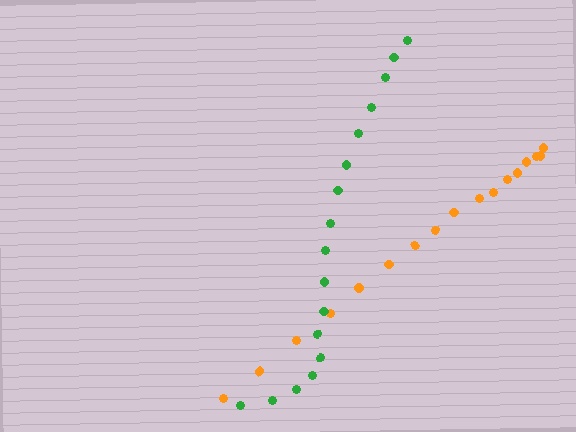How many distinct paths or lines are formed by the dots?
There are 2 distinct paths.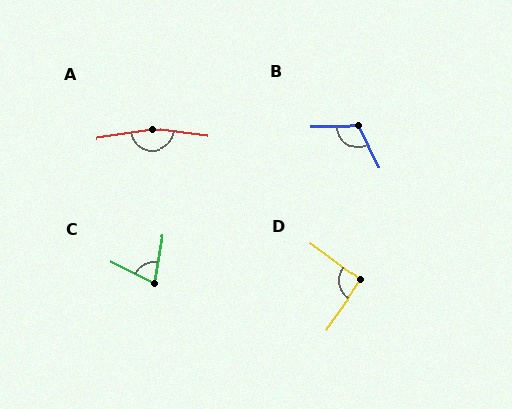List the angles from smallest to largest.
C (72°), D (92°), B (115°), A (165°).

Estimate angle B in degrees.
Approximately 115 degrees.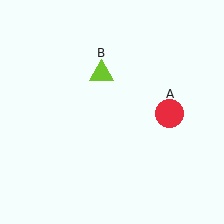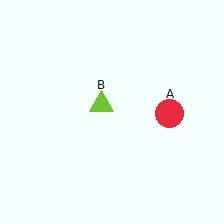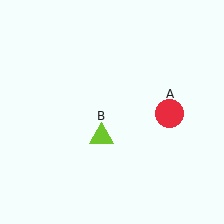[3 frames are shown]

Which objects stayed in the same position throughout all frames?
Red circle (object A) remained stationary.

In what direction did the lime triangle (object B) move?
The lime triangle (object B) moved down.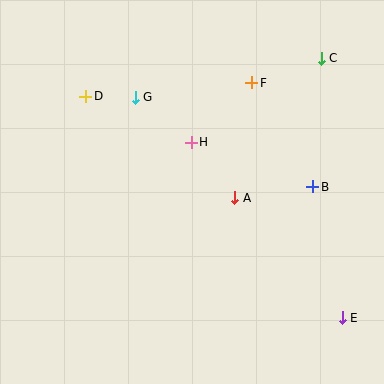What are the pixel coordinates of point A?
Point A is at (235, 198).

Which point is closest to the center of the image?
Point A at (235, 198) is closest to the center.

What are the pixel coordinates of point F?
Point F is at (252, 83).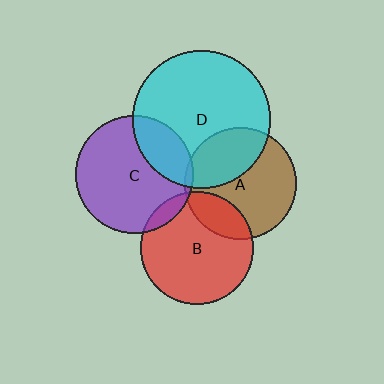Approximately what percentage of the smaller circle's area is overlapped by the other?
Approximately 10%.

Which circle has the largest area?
Circle D (cyan).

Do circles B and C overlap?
Yes.